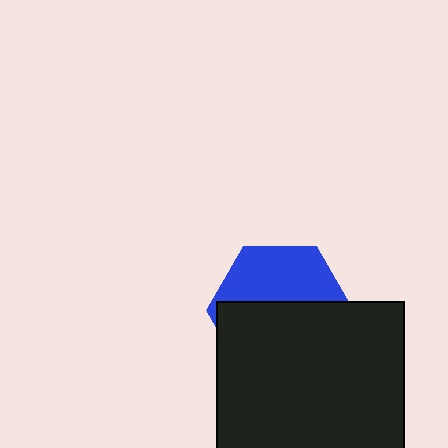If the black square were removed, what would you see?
You would see the complete blue hexagon.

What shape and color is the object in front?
The object in front is a black square.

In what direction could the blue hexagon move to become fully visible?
The blue hexagon could move up. That would shift it out from behind the black square entirely.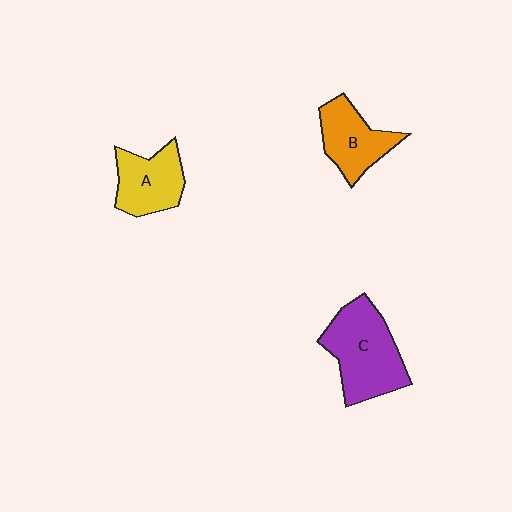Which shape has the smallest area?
Shape B (orange).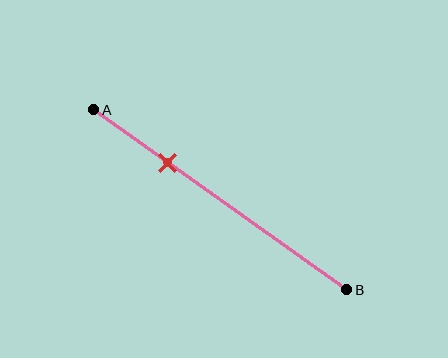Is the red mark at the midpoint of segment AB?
No, the mark is at about 30% from A, not at the 50% midpoint.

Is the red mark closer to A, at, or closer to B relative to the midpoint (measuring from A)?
The red mark is closer to point A than the midpoint of segment AB.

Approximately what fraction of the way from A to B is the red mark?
The red mark is approximately 30% of the way from A to B.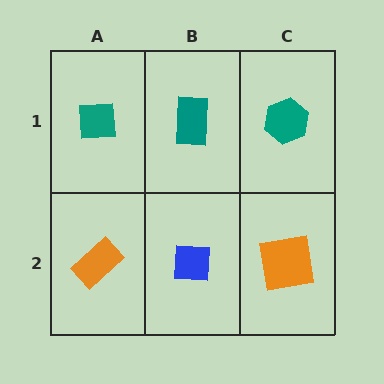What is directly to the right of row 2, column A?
A blue square.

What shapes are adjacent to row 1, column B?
A blue square (row 2, column B), a teal square (row 1, column A), a teal hexagon (row 1, column C).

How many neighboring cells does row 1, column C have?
2.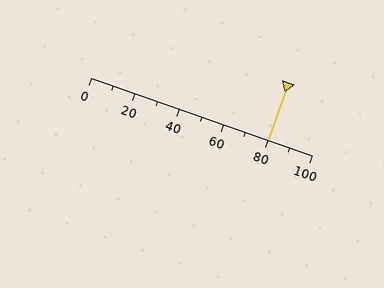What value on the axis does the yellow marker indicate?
The marker indicates approximately 80.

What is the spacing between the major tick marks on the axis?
The major ticks are spaced 20 apart.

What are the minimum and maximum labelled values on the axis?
The axis runs from 0 to 100.